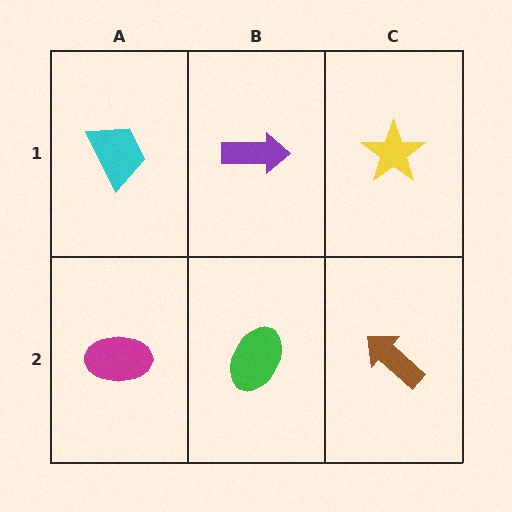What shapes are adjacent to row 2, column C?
A yellow star (row 1, column C), a green ellipse (row 2, column B).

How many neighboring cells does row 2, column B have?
3.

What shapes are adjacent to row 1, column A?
A magenta ellipse (row 2, column A), a purple arrow (row 1, column B).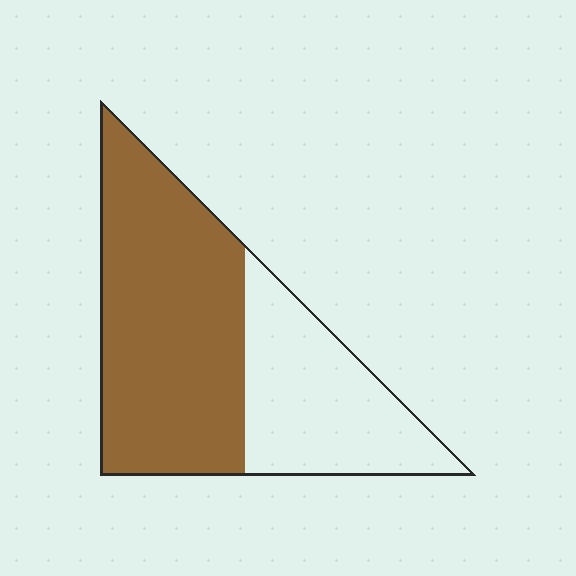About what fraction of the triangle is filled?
About five eighths (5/8).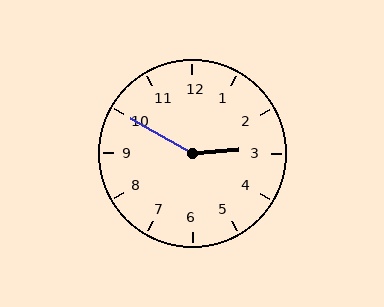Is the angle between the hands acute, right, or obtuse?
It is obtuse.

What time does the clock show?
2:50.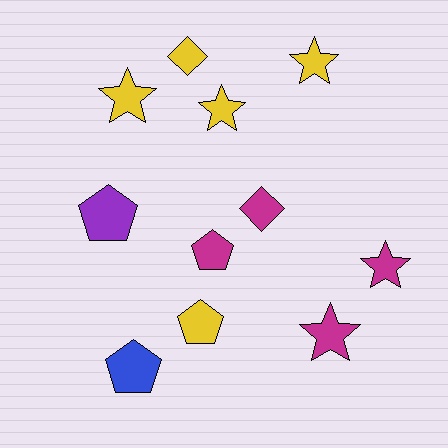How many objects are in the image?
There are 11 objects.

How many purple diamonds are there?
There are no purple diamonds.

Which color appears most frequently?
Yellow, with 5 objects.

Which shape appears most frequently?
Star, with 5 objects.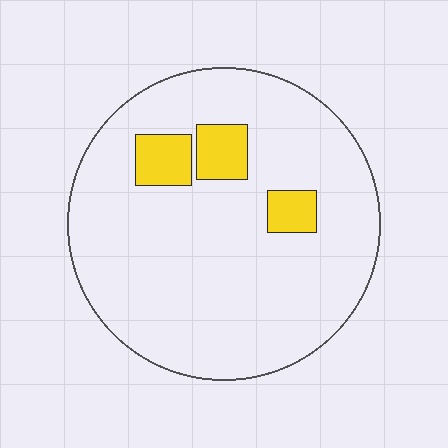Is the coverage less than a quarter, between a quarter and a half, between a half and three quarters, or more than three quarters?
Less than a quarter.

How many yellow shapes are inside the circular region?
3.